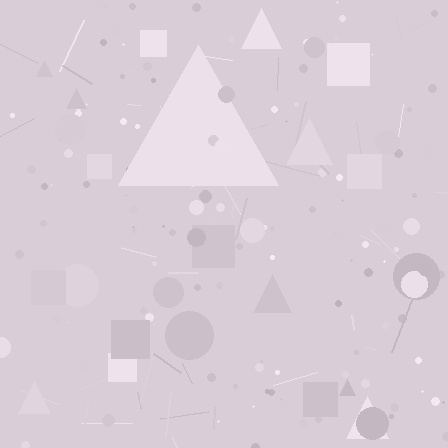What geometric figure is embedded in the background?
A triangle is embedded in the background.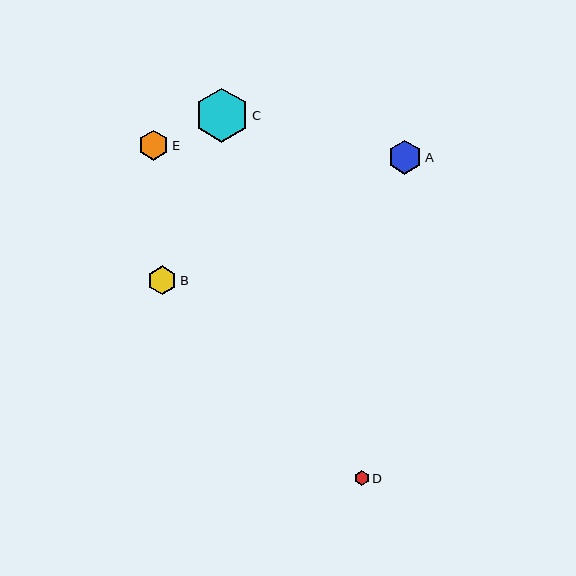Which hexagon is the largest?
Hexagon C is the largest with a size of approximately 55 pixels.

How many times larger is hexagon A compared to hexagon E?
Hexagon A is approximately 1.1 times the size of hexagon E.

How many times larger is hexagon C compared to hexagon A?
Hexagon C is approximately 1.6 times the size of hexagon A.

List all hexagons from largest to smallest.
From largest to smallest: C, A, E, B, D.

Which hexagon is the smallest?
Hexagon D is the smallest with a size of approximately 15 pixels.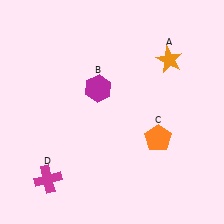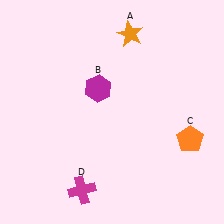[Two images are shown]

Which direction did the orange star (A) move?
The orange star (A) moved left.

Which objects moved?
The objects that moved are: the orange star (A), the orange pentagon (C), the magenta cross (D).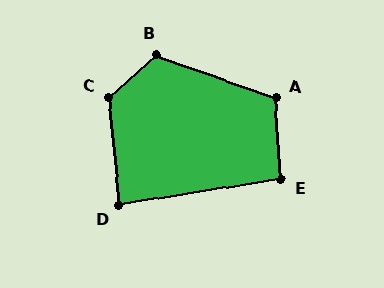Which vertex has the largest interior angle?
C, at approximately 126 degrees.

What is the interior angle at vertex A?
Approximately 113 degrees (obtuse).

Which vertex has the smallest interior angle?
D, at approximately 86 degrees.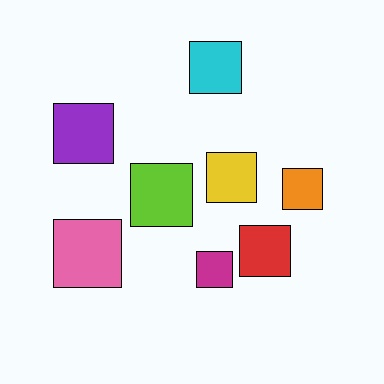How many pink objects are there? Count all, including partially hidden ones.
There is 1 pink object.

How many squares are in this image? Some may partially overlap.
There are 8 squares.